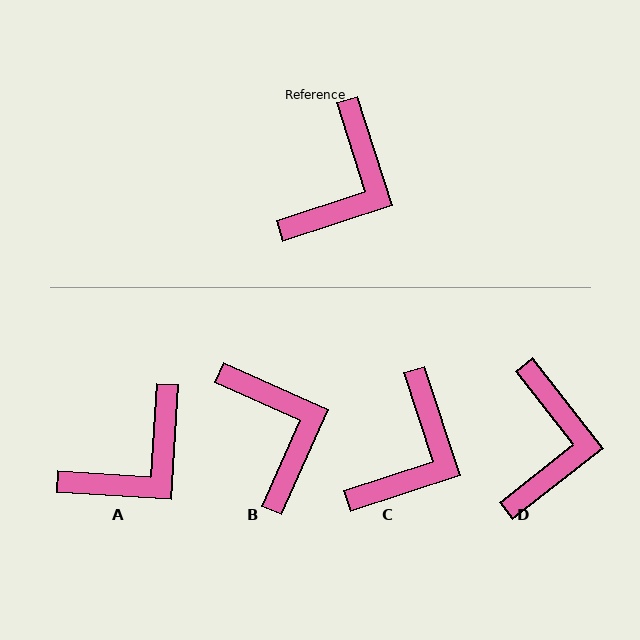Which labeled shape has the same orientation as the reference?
C.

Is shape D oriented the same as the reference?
No, it is off by about 20 degrees.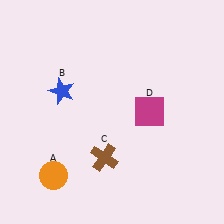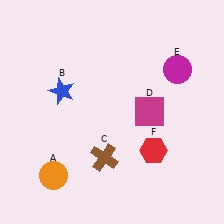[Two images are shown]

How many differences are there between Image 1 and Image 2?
There are 2 differences between the two images.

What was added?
A magenta circle (E), a red hexagon (F) were added in Image 2.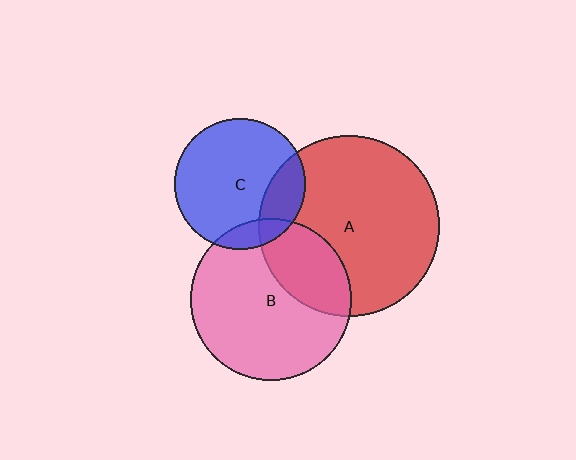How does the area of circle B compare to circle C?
Approximately 1.5 times.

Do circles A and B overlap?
Yes.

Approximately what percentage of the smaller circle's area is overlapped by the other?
Approximately 30%.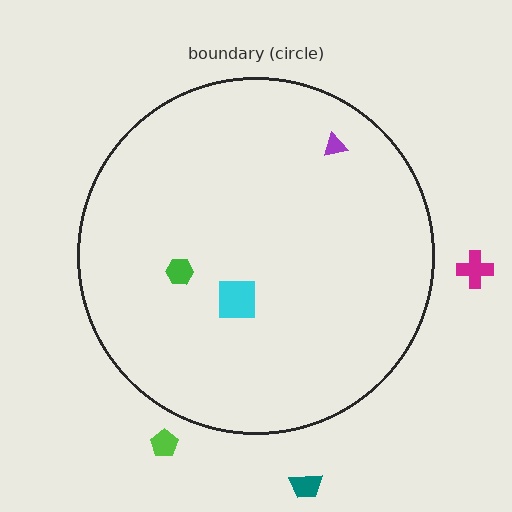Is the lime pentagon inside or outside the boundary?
Outside.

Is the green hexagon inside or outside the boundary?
Inside.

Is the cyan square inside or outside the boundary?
Inside.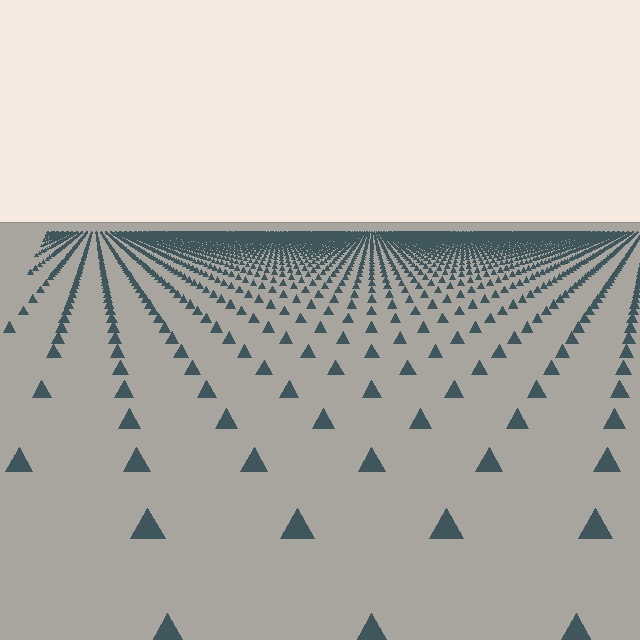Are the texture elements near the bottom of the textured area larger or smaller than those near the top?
Larger. Near the bottom, elements are closer to the viewer and appear at a bigger on-screen size.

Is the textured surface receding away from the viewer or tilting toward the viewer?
The surface is receding away from the viewer. Texture elements get smaller and denser toward the top.